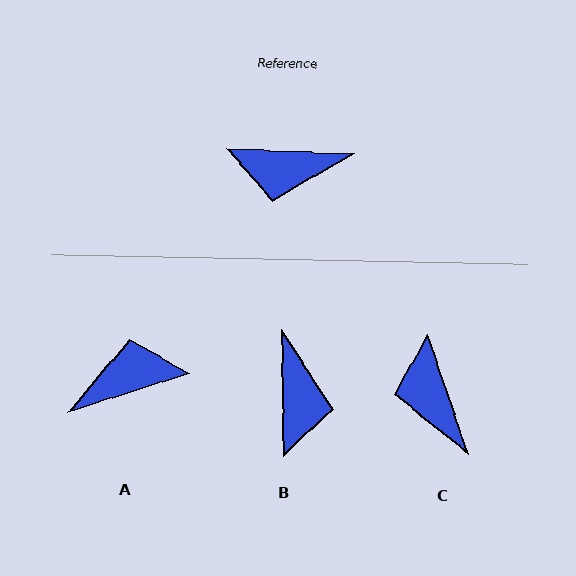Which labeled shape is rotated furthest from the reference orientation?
A, about 160 degrees away.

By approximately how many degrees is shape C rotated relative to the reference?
Approximately 69 degrees clockwise.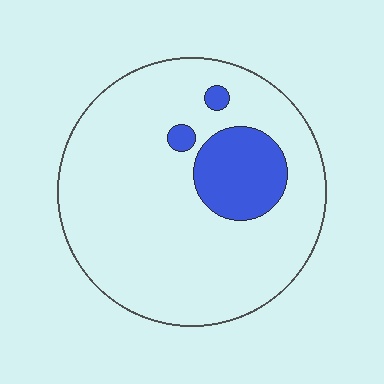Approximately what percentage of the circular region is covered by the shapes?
Approximately 15%.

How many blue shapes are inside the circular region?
3.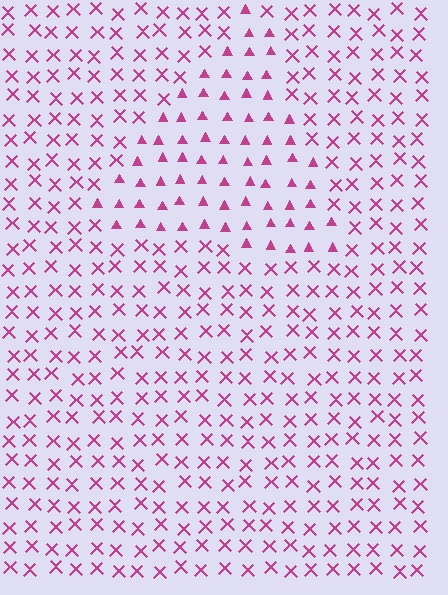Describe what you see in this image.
The image is filled with small magenta elements arranged in a uniform grid. A triangle-shaped region contains triangles, while the surrounding area contains X marks. The boundary is defined purely by the change in element shape.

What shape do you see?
I see a triangle.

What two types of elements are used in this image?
The image uses triangles inside the triangle region and X marks outside it.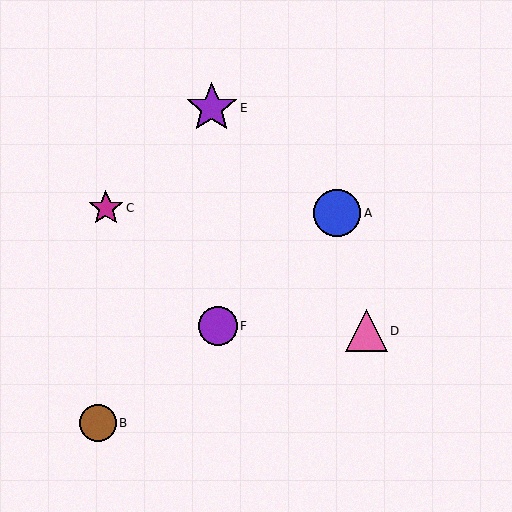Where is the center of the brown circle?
The center of the brown circle is at (98, 423).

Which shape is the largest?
The purple star (labeled E) is the largest.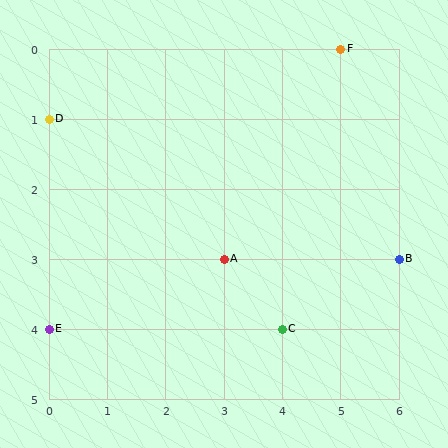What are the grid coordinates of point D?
Point D is at grid coordinates (0, 1).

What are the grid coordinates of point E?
Point E is at grid coordinates (0, 4).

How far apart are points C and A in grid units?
Points C and A are 1 column and 1 row apart (about 1.4 grid units diagonally).